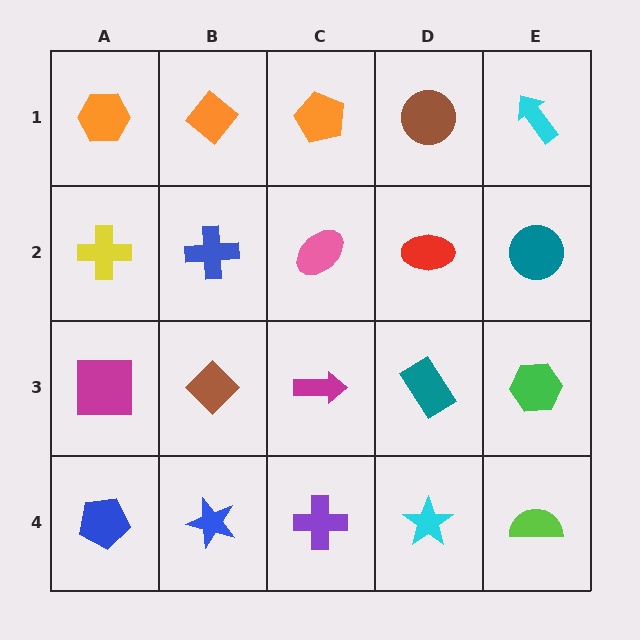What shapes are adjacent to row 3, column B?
A blue cross (row 2, column B), a blue star (row 4, column B), a magenta square (row 3, column A), a magenta arrow (row 3, column C).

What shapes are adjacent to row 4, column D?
A teal rectangle (row 3, column D), a purple cross (row 4, column C), a lime semicircle (row 4, column E).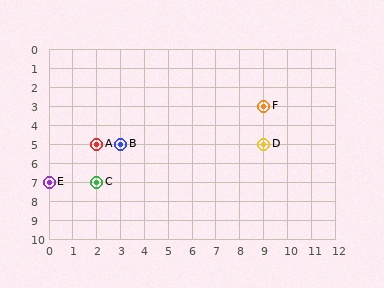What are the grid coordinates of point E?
Point E is at grid coordinates (0, 7).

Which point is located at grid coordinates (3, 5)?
Point B is at (3, 5).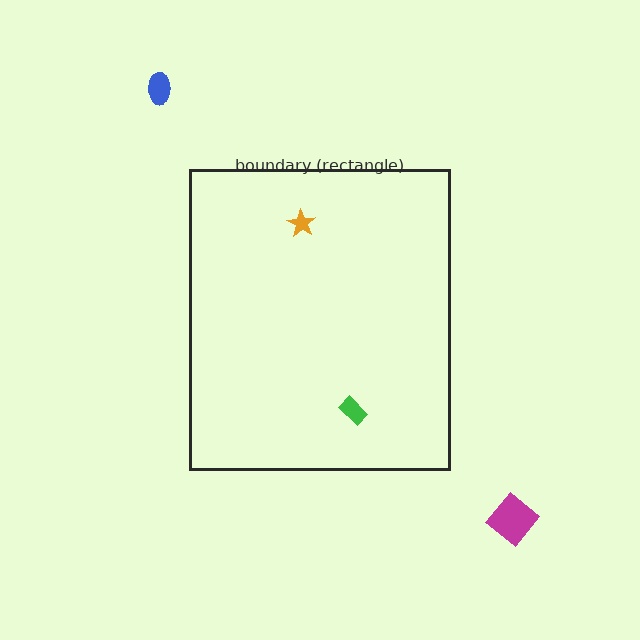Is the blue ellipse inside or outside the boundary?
Outside.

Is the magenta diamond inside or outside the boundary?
Outside.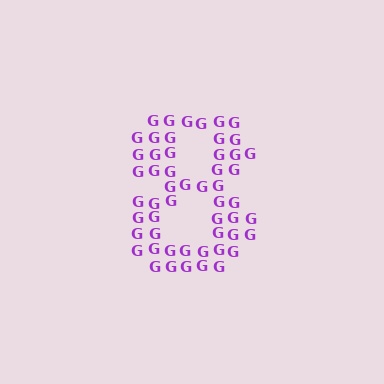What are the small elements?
The small elements are letter G's.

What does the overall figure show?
The overall figure shows the digit 8.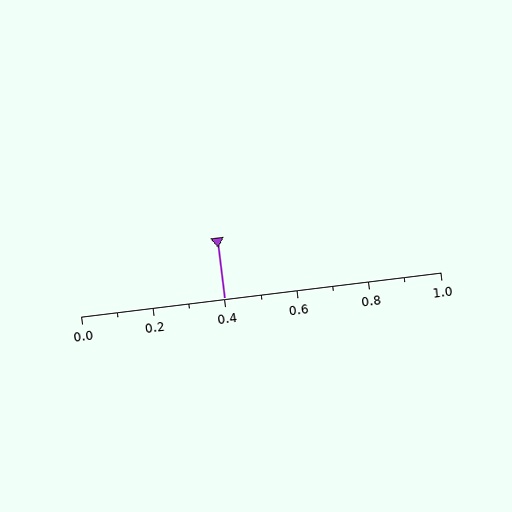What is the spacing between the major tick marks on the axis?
The major ticks are spaced 0.2 apart.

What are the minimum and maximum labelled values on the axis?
The axis runs from 0.0 to 1.0.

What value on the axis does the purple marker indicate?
The marker indicates approximately 0.4.